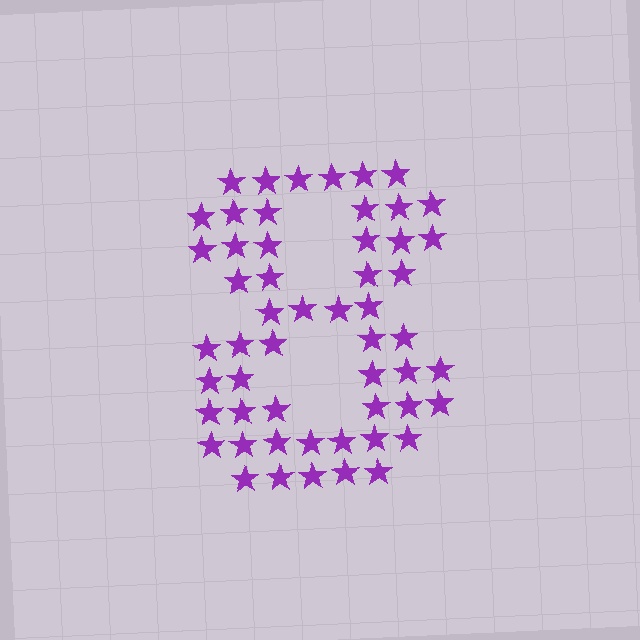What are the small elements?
The small elements are stars.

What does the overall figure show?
The overall figure shows the digit 8.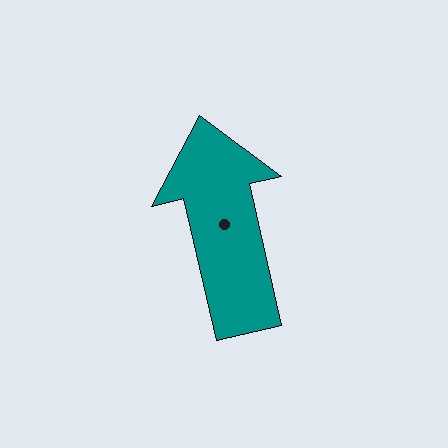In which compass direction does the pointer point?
North.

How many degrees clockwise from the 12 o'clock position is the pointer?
Approximately 347 degrees.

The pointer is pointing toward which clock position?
Roughly 12 o'clock.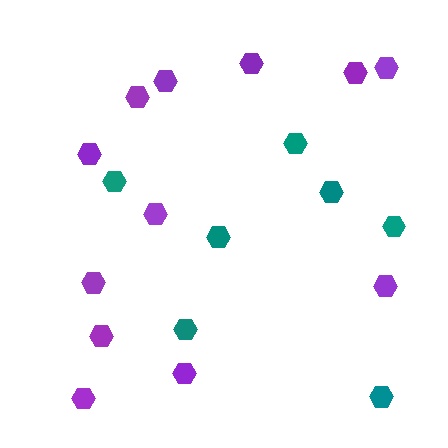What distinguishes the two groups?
There are 2 groups: one group of teal hexagons (7) and one group of purple hexagons (12).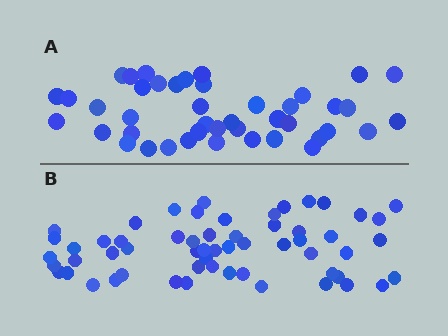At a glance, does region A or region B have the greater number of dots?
Region B (the bottom region) has more dots.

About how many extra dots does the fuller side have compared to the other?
Region B has approximately 15 more dots than region A.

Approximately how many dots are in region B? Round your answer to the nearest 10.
About 60 dots. (The exact count is 58, which rounds to 60.)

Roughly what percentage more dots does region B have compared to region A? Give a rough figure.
About 35% more.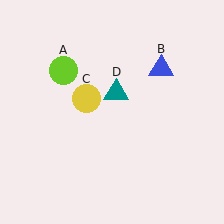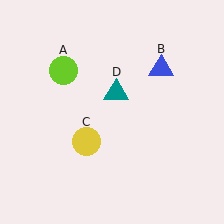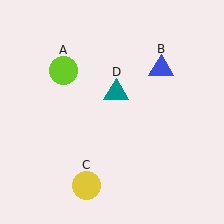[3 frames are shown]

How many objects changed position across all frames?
1 object changed position: yellow circle (object C).